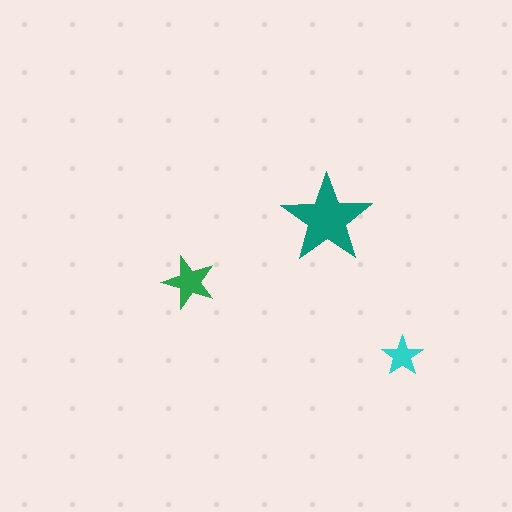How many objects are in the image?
There are 3 objects in the image.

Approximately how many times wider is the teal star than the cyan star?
About 2 times wider.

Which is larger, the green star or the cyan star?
The green one.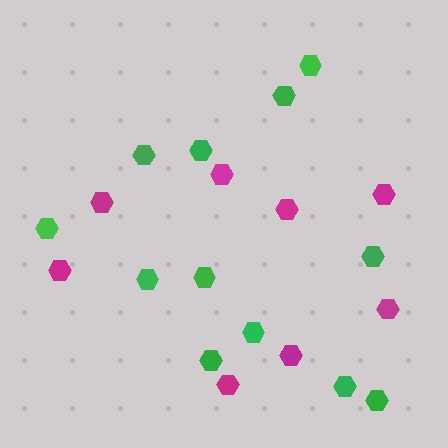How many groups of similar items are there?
There are 2 groups: one group of magenta hexagons (8) and one group of green hexagons (12).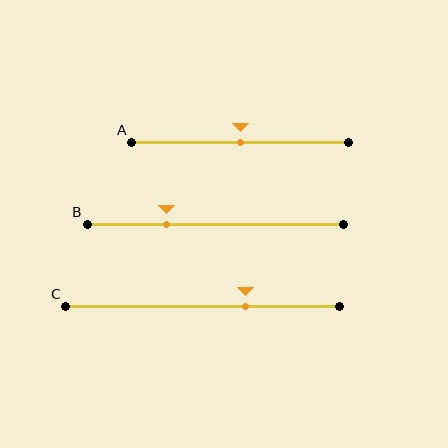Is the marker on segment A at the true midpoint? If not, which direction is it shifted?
Yes, the marker on segment A is at the true midpoint.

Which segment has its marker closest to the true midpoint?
Segment A has its marker closest to the true midpoint.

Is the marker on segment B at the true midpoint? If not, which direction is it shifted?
No, the marker on segment B is shifted to the left by about 19% of the segment length.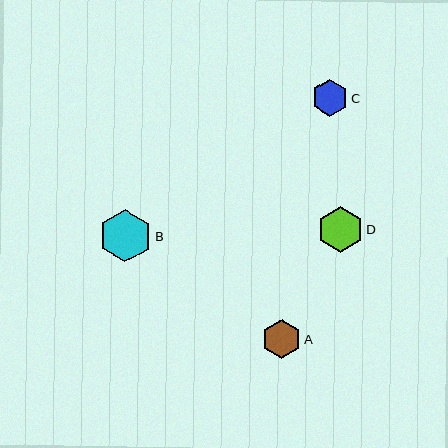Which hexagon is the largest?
Hexagon B is the largest with a size of approximately 52 pixels.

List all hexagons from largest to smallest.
From largest to smallest: B, D, A, C.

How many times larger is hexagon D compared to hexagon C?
Hexagon D is approximately 1.3 times the size of hexagon C.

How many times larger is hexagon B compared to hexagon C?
Hexagon B is approximately 1.5 times the size of hexagon C.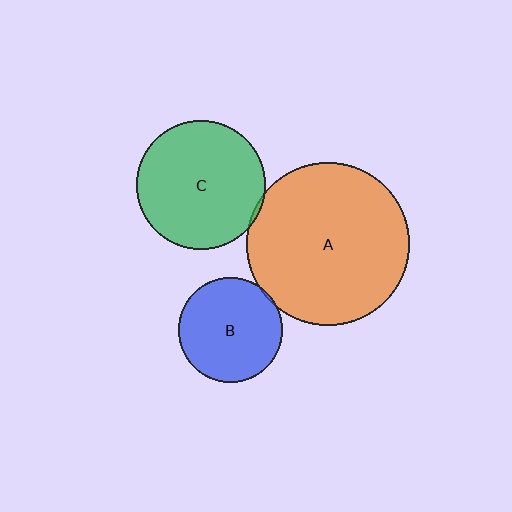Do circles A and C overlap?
Yes.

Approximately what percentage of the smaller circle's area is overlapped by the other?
Approximately 5%.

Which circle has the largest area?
Circle A (orange).